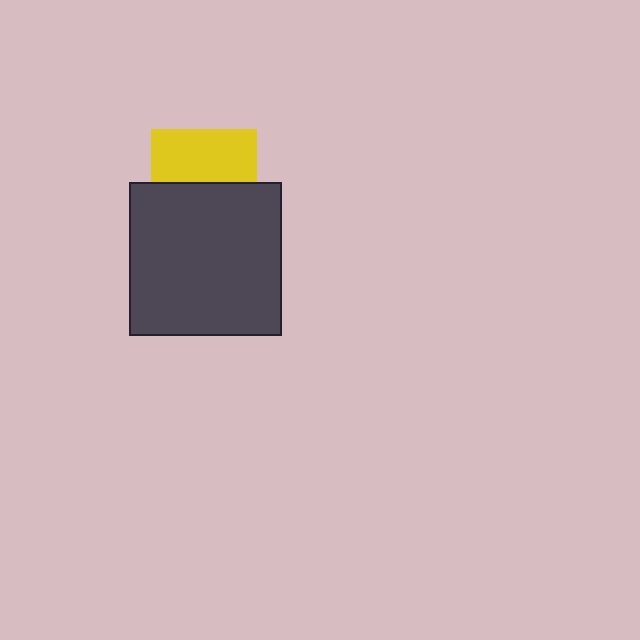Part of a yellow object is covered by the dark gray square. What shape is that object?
It is a square.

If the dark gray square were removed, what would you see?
You would see the complete yellow square.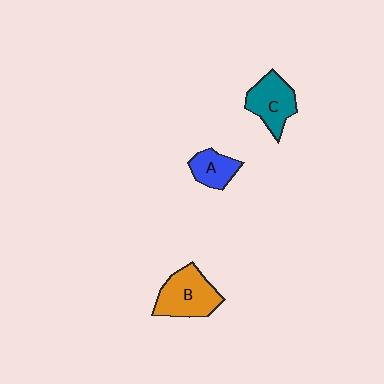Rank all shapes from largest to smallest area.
From largest to smallest: B (orange), C (teal), A (blue).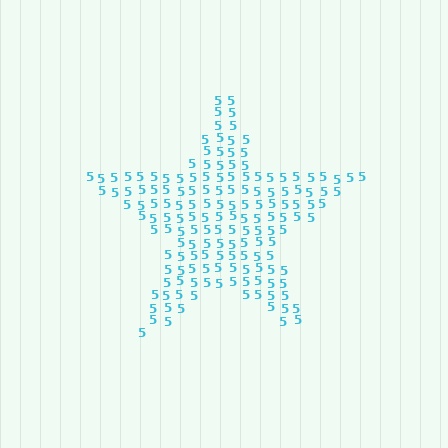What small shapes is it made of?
It is made of small digit 5's.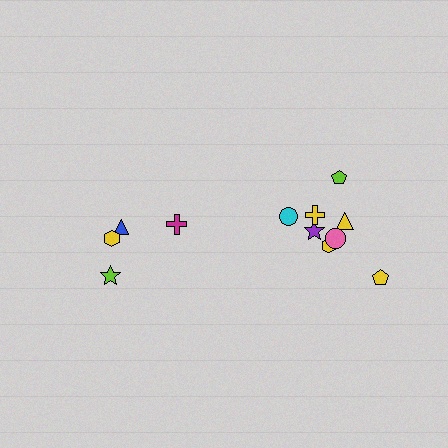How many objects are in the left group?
There are 4 objects.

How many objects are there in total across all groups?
There are 12 objects.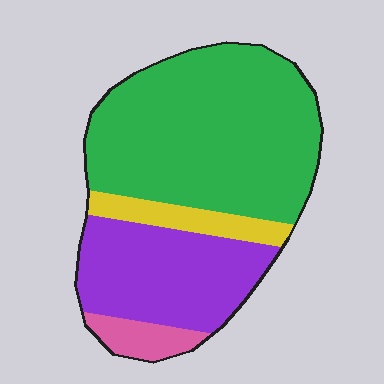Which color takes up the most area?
Green, at roughly 55%.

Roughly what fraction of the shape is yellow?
Yellow covers around 10% of the shape.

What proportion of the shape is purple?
Purple covers about 30% of the shape.